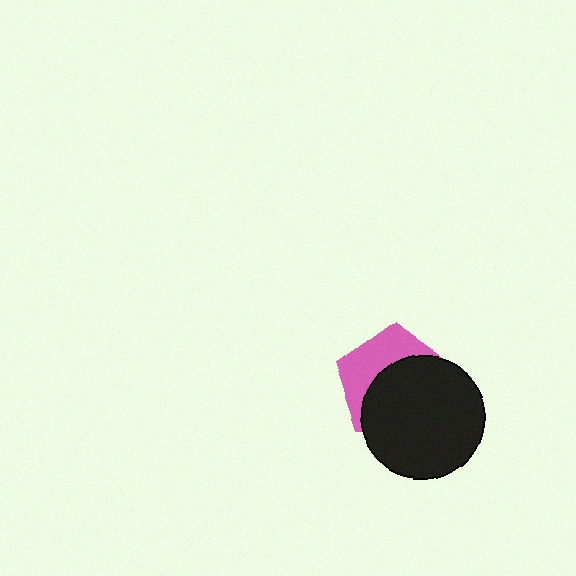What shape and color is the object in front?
The object in front is a black circle.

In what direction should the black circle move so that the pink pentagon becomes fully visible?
The black circle should move toward the lower-right. That is the shortest direction to clear the overlap and leave the pink pentagon fully visible.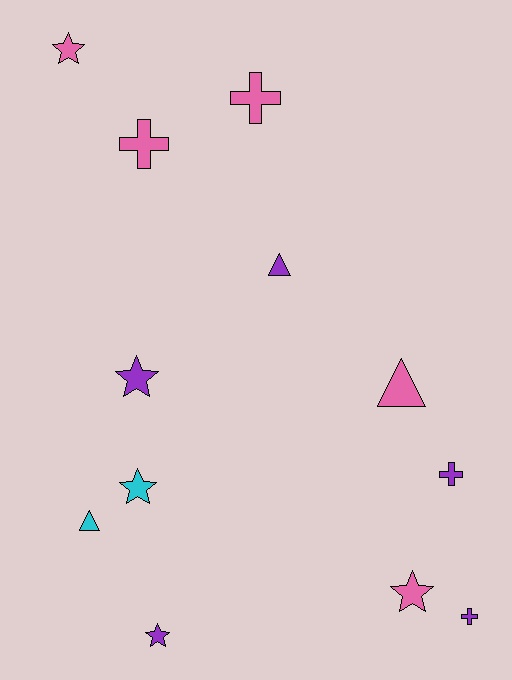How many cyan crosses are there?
There are no cyan crosses.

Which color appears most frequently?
Pink, with 5 objects.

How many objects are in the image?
There are 12 objects.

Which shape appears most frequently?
Star, with 5 objects.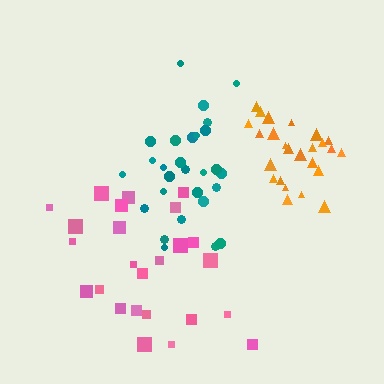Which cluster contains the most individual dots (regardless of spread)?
Teal (28).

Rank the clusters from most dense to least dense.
orange, teal, pink.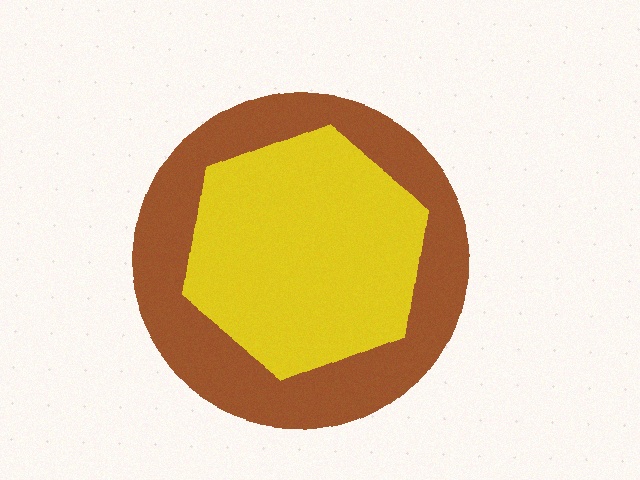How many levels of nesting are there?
2.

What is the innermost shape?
The yellow hexagon.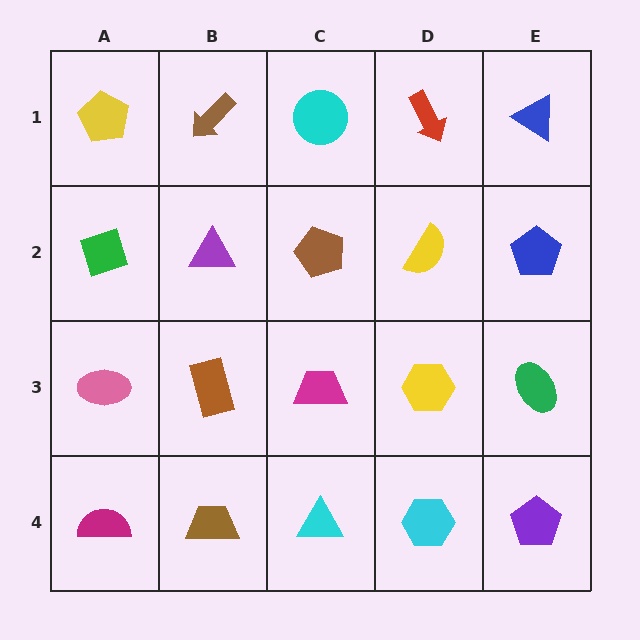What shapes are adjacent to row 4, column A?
A pink ellipse (row 3, column A), a brown trapezoid (row 4, column B).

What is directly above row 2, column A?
A yellow pentagon.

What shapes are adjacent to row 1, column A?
A green diamond (row 2, column A), a brown arrow (row 1, column B).